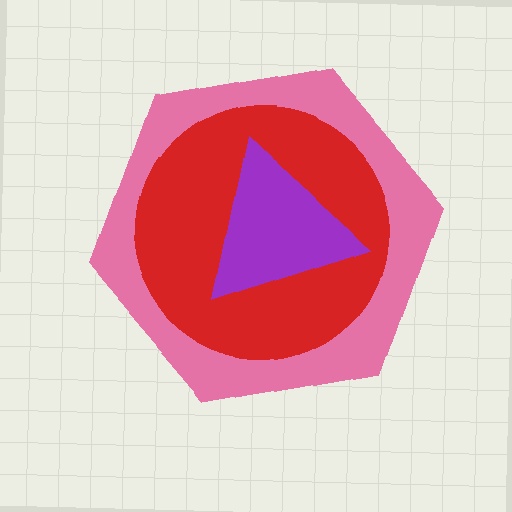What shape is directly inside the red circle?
The purple triangle.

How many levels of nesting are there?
3.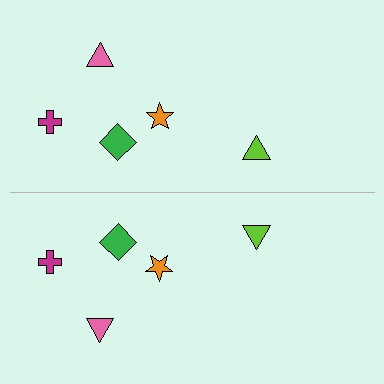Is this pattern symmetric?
Yes, this pattern has bilateral (reflection) symmetry.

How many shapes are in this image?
There are 10 shapes in this image.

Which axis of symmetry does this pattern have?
The pattern has a horizontal axis of symmetry running through the center of the image.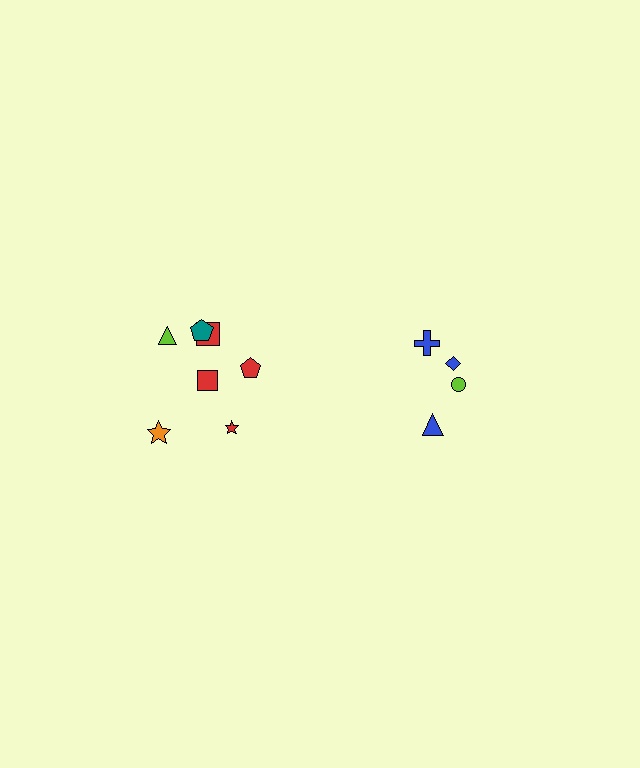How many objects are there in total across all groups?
There are 11 objects.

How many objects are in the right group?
There are 4 objects.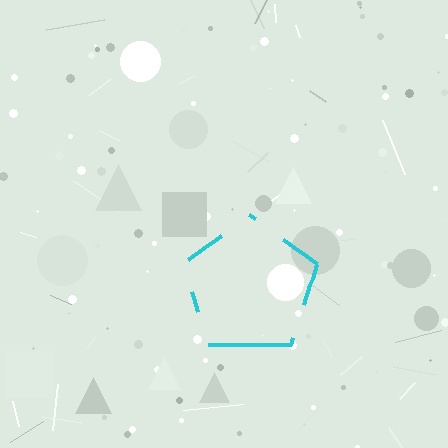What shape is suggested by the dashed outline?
The dashed outline suggests a pentagon.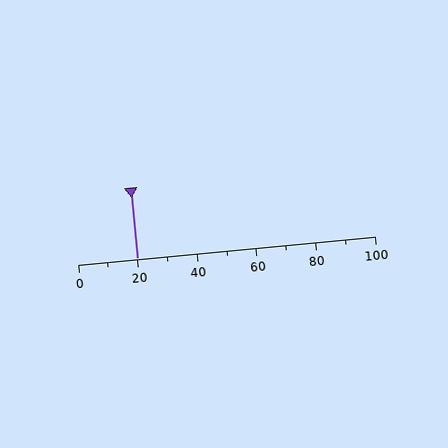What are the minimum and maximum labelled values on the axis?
The axis runs from 0 to 100.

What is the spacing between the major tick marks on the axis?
The major ticks are spaced 20 apart.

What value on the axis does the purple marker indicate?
The marker indicates approximately 20.